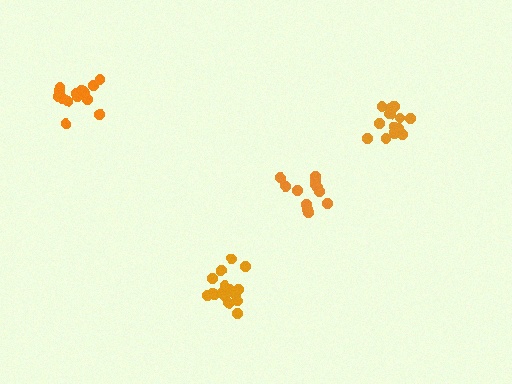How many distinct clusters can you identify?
There are 4 distinct clusters.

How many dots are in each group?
Group 1: 12 dots, Group 2: 14 dots, Group 3: 16 dots, Group 4: 15 dots (57 total).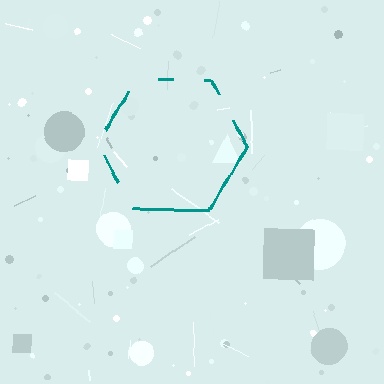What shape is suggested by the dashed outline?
The dashed outline suggests a hexagon.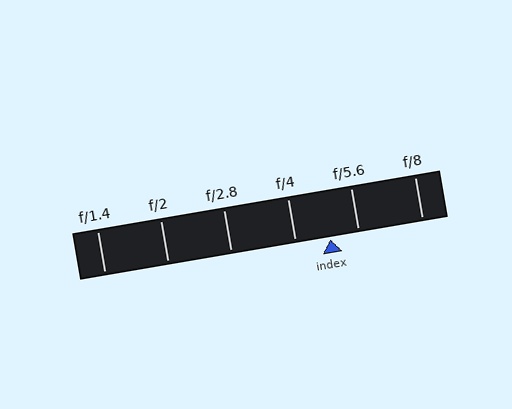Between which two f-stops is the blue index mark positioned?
The index mark is between f/4 and f/5.6.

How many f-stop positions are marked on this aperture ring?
There are 6 f-stop positions marked.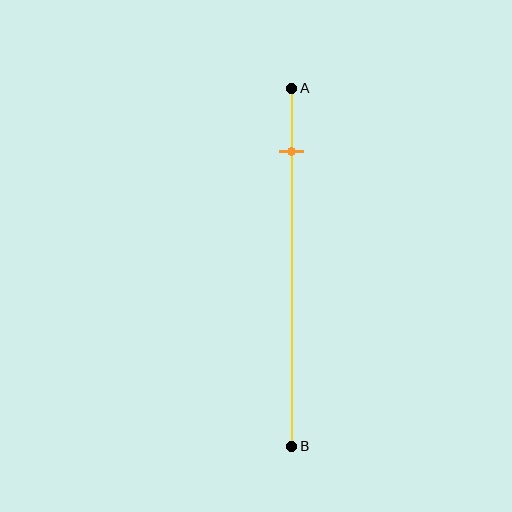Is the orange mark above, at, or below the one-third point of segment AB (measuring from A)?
The orange mark is above the one-third point of segment AB.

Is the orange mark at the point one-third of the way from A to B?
No, the mark is at about 20% from A, not at the 33% one-third point.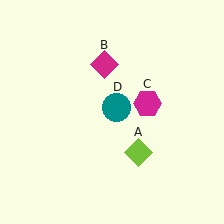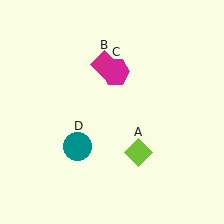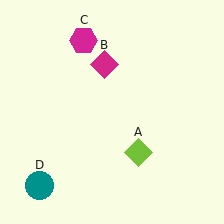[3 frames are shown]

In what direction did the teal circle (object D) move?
The teal circle (object D) moved down and to the left.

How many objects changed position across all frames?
2 objects changed position: magenta hexagon (object C), teal circle (object D).